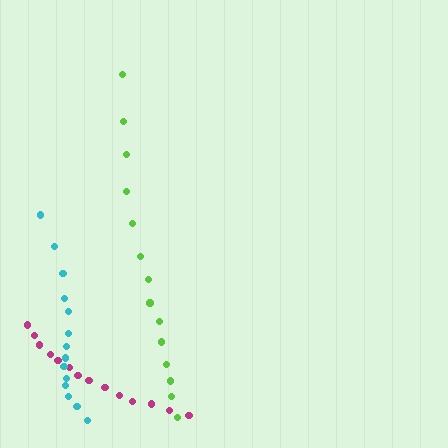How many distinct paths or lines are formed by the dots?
There are 3 distinct paths.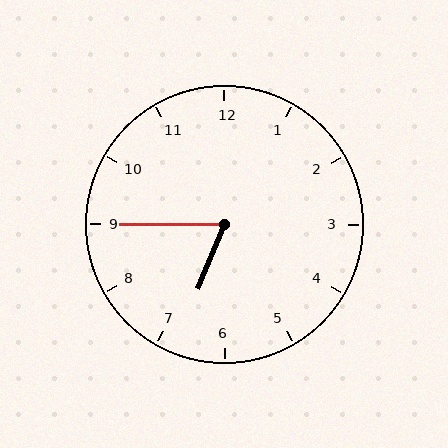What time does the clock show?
6:45.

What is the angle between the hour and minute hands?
Approximately 68 degrees.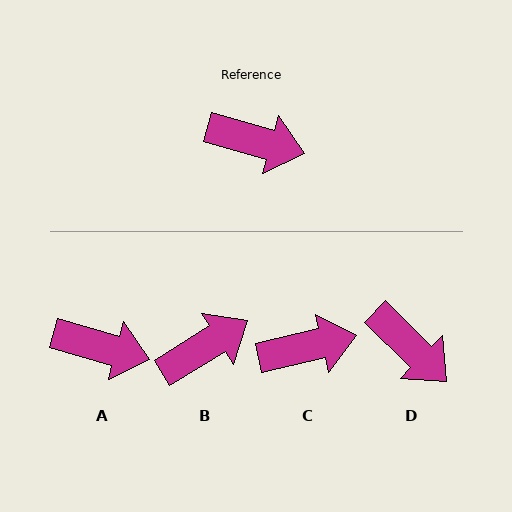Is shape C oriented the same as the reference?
No, it is off by about 28 degrees.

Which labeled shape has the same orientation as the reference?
A.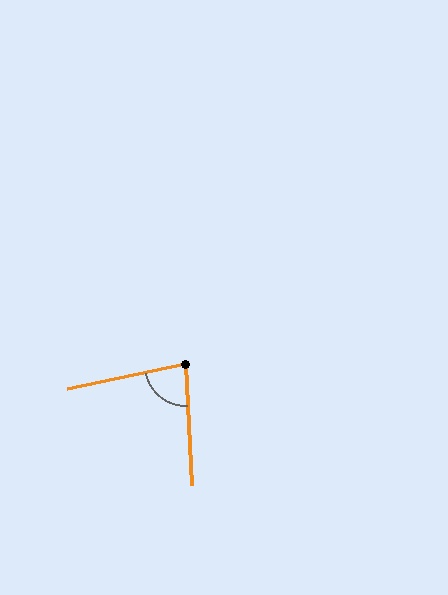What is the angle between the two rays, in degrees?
Approximately 81 degrees.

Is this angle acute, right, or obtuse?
It is acute.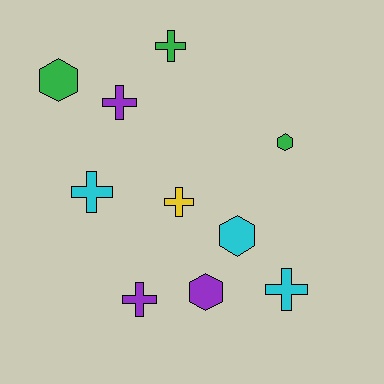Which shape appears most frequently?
Cross, with 6 objects.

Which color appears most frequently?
Purple, with 3 objects.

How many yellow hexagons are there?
There are no yellow hexagons.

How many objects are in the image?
There are 10 objects.